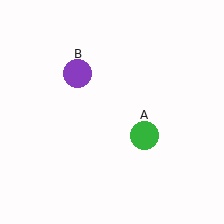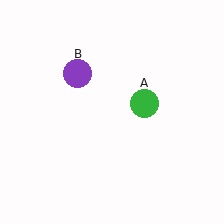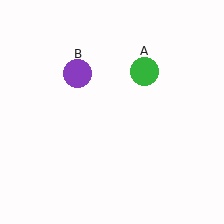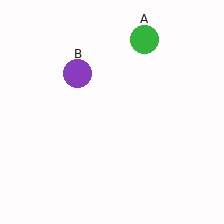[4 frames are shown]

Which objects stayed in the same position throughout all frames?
Purple circle (object B) remained stationary.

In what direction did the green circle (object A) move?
The green circle (object A) moved up.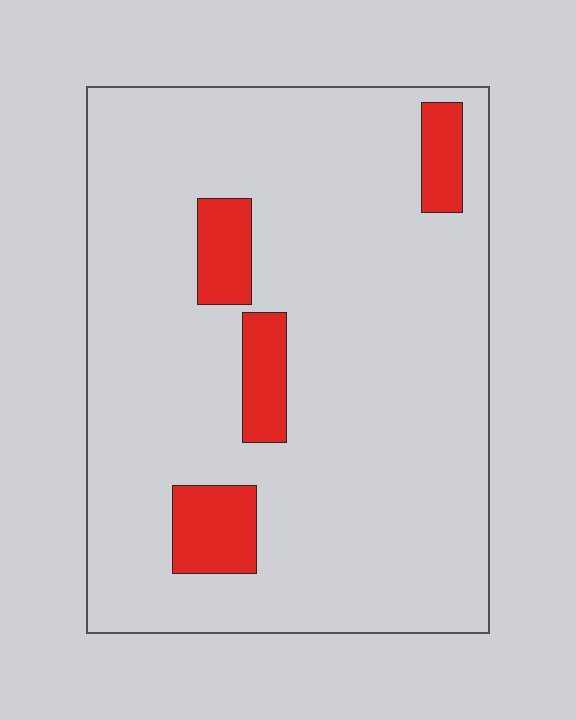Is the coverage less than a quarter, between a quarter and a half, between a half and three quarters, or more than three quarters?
Less than a quarter.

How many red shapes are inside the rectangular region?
4.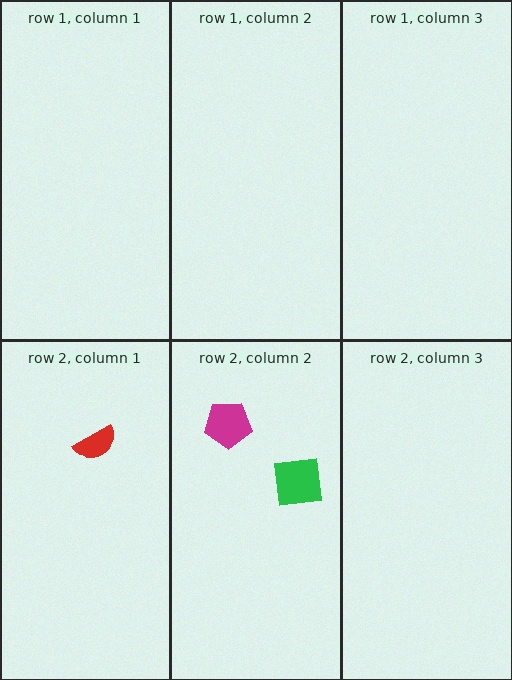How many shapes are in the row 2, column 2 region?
2.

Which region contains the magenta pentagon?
The row 2, column 2 region.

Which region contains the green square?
The row 2, column 2 region.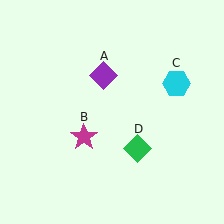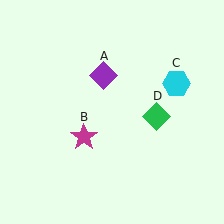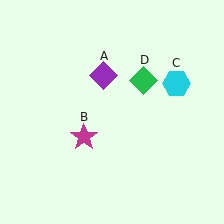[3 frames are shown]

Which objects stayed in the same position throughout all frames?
Purple diamond (object A) and magenta star (object B) and cyan hexagon (object C) remained stationary.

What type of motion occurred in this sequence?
The green diamond (object D) rotated counterclockwise around the center of the scene.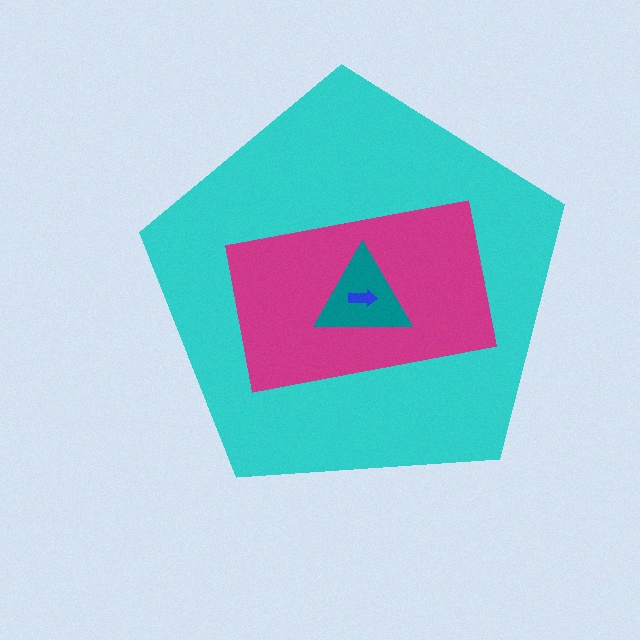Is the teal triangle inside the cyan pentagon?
Yes.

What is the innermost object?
The blue arrow.